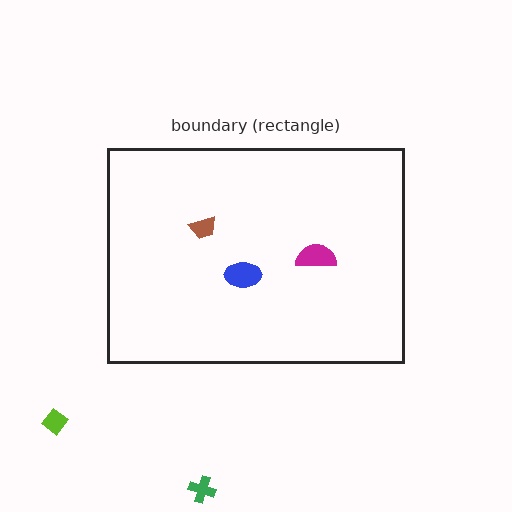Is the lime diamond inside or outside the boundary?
Outside.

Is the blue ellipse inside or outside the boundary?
Inside.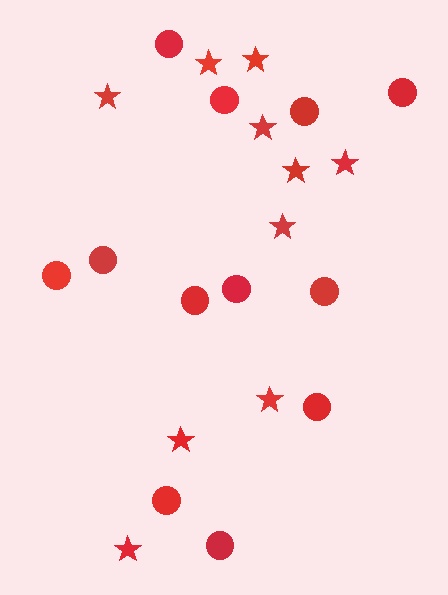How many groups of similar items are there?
There are 2 groups: one group of circles (12) and one group of stars (10).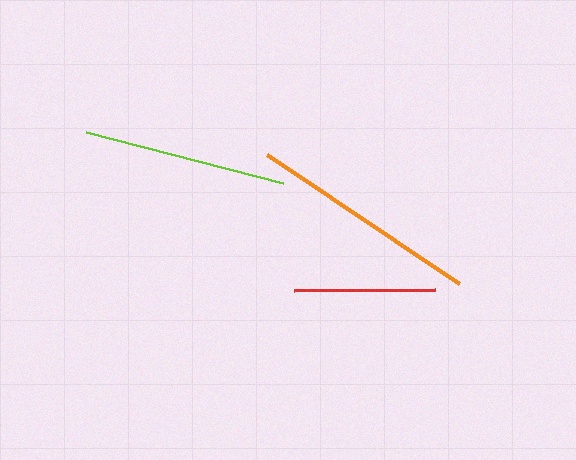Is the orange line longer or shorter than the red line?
The orange line is longer than the red line.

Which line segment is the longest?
The orange line is the longest at approximately 231 pixels.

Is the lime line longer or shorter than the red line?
The lime line is longer than the red line.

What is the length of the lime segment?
The lime segment is approximately 204 pixels long.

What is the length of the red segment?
The red segment is approximately 141 pixels long.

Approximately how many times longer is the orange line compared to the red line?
The orange line is approximately 1.6 times the length of the red line.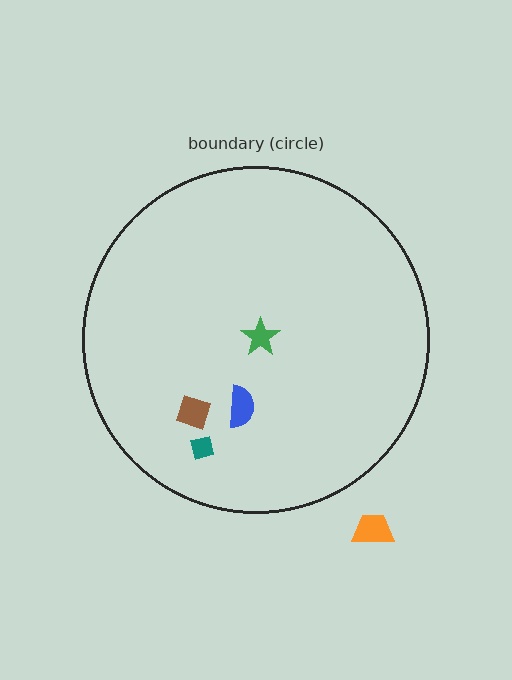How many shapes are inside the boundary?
4 inside, 1 outside.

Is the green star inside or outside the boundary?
Inside.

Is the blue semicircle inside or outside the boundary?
Inside.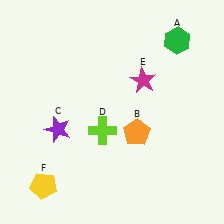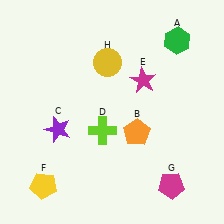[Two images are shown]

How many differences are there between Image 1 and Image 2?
There are 2 differences between the two images.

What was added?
A magenta pentagon (G), a yellow circle (H) were added in Image 2.